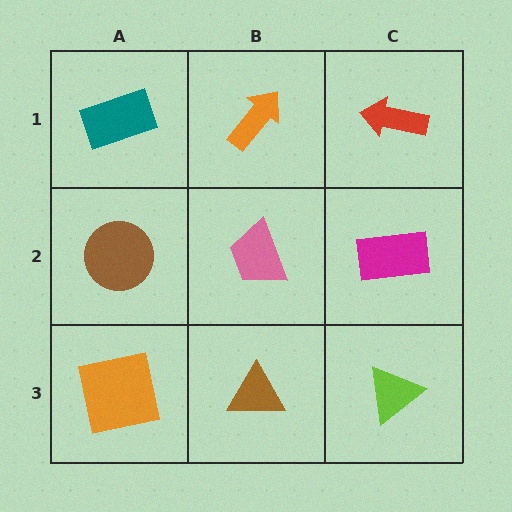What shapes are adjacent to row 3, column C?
A magenta rectangle (row 2, column C), a brown triangle (row 3, column B).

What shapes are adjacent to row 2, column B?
An orange arrow (row 1, column B), a brown triangle (row 3, column B), a brown circle (row 2, column A), a magenta rectangle (row 2, column C).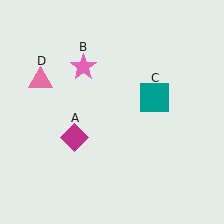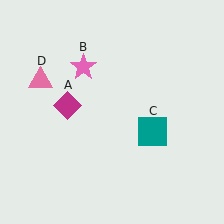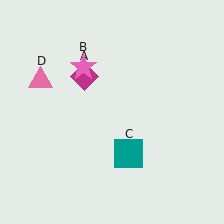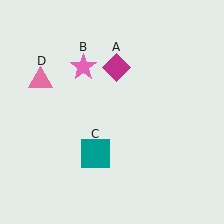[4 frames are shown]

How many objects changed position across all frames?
2 objects changed position: magenta diamond (object A), teal square (object C).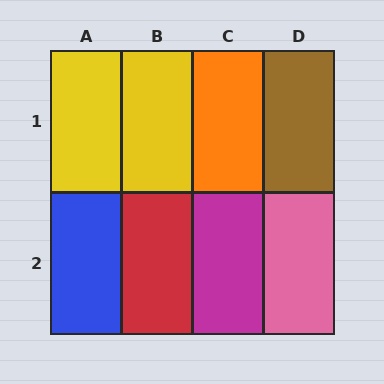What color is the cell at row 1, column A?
Yellow.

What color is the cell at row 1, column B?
Yellow.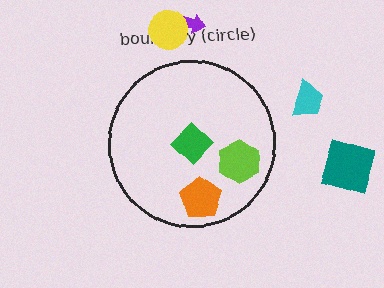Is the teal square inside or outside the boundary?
Outside.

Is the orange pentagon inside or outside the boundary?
Inside.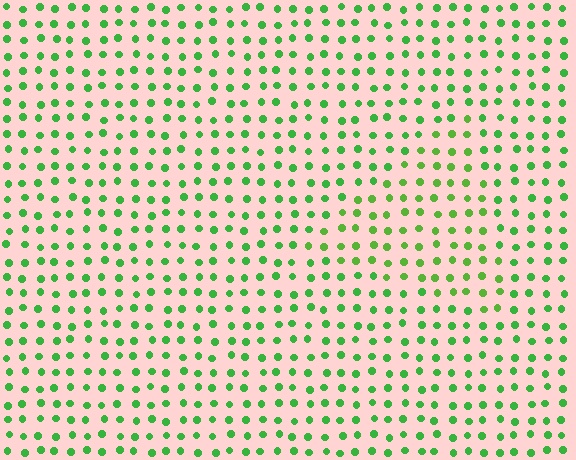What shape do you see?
I see a triangle.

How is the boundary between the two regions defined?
The boundary is defined purely by a slight shift in hue (about 19 degrees). Spacing, size, and orientation are identical on both sides.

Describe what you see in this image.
The image is filled with small green elements in a uniform arrangement. A triangle-shaped region is visible where the elements are tinted to a slightly different hue, forming a subtle color boundary.